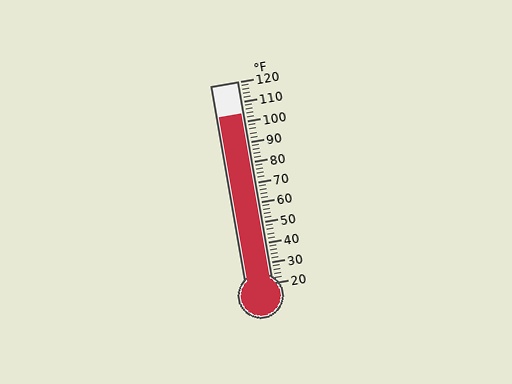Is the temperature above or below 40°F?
The temperature is above 40°F.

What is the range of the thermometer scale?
The thermometer scale ranges from 20°F to 120°F.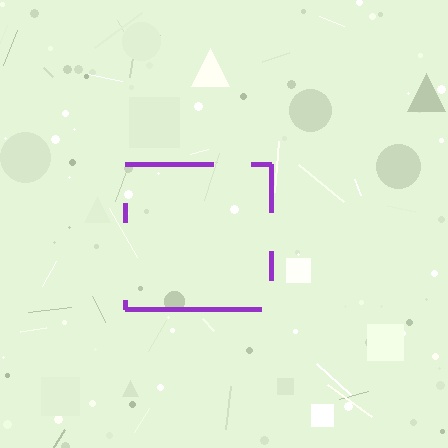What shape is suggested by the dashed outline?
The dashed outline suggests a square.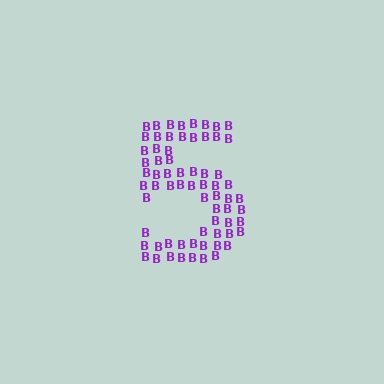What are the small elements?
The small elements are letter B's.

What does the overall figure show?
The overall figure shows the digit 5.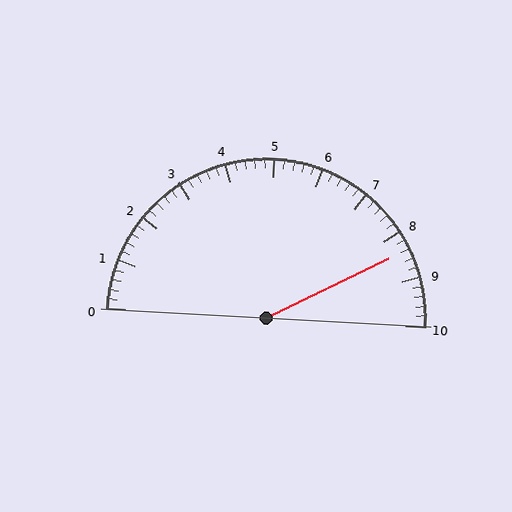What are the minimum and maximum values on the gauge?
The gauge ranges from 0 to 10.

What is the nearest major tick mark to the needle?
The nearest major tick mark is 8.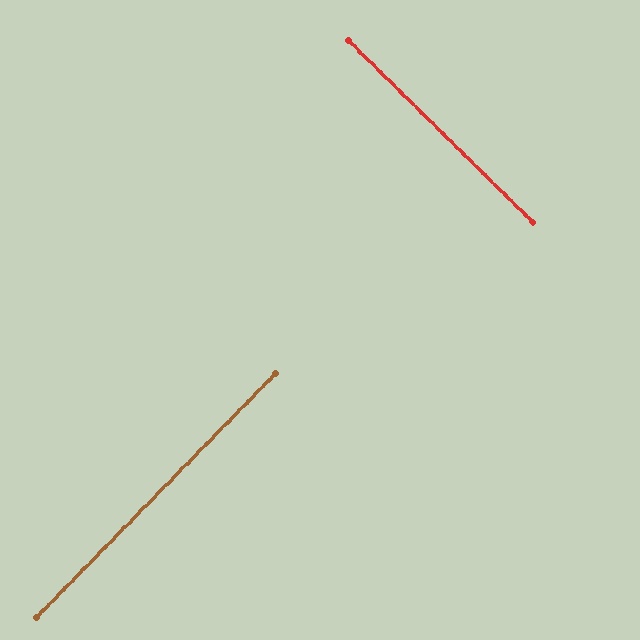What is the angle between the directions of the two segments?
Approximately 90 degrees.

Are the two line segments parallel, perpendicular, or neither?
Perpendicular — they meet at approximately 90°.